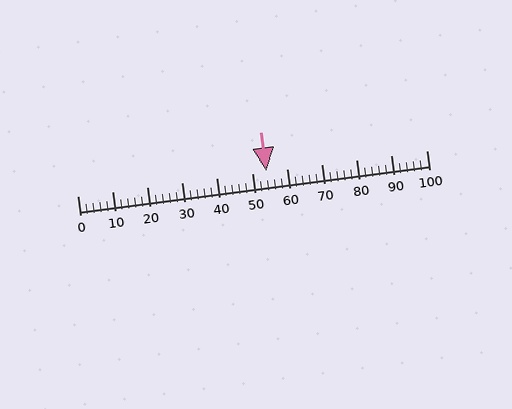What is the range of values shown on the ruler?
The ruler shows values from 0 to 100.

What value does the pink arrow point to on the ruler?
The pink arrow points to approximately 54.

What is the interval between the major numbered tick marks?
The major tick marks are spaced 10 units apart.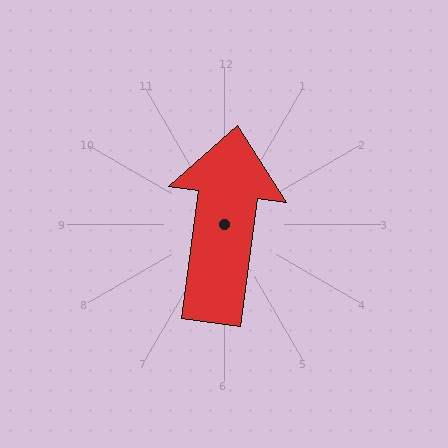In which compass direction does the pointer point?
North.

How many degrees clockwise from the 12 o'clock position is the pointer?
Approximately 8 degrees.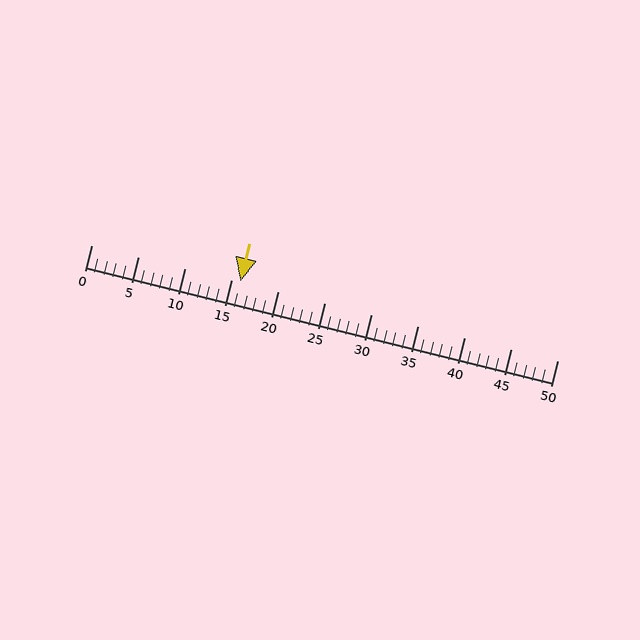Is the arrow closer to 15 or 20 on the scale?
The arrow is closer to 15.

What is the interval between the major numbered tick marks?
The major tick marks are spaced 5 units apart.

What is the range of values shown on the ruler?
The ruler shows values from 0 to 50.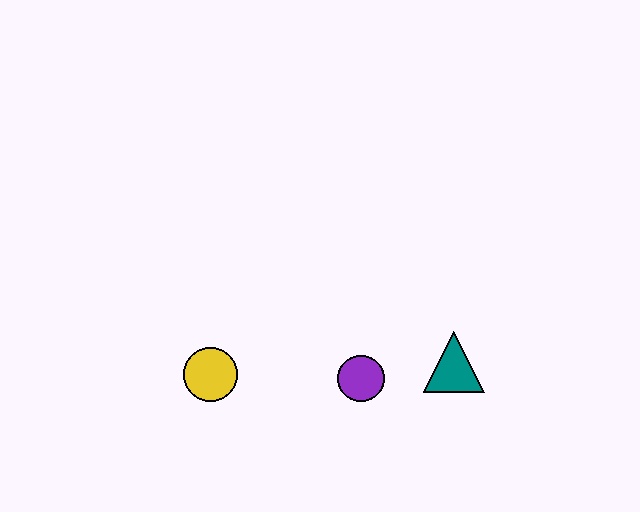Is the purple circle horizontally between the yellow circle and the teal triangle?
Yes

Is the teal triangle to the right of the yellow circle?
Yes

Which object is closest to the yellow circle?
The purple circle is closest to the yellow circle.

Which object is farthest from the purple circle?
The yellow circle is farthest from the purple circle.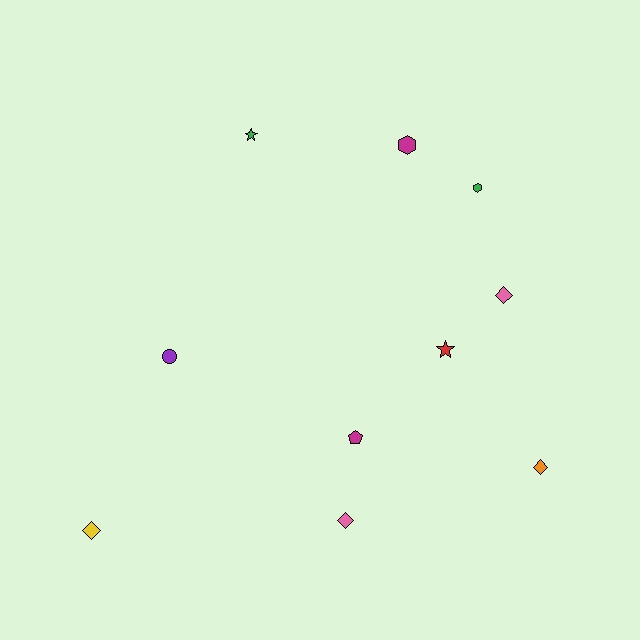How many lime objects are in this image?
There are no lime objects.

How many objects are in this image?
There are 10 objects.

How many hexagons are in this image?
There are 2 hexagons.